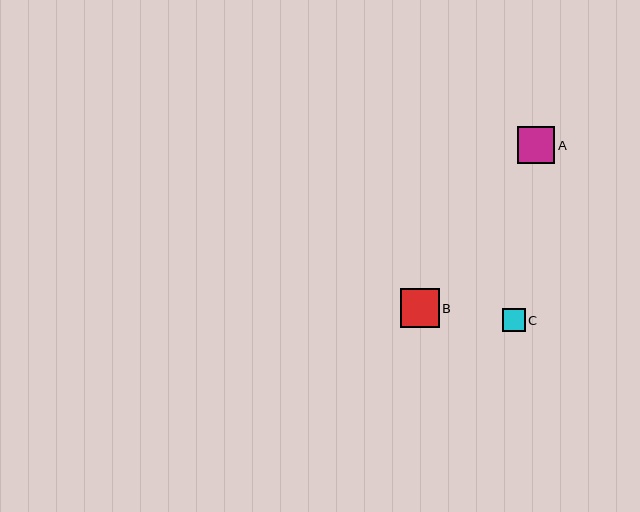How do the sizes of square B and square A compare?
Square B and square A are approximately the same size.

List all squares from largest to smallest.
From largest to smallest: B, A, C.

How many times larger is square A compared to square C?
Square A is approximately 1.6 times the size of square C.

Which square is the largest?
Square B is the largest with a size of approximately 39 pixels.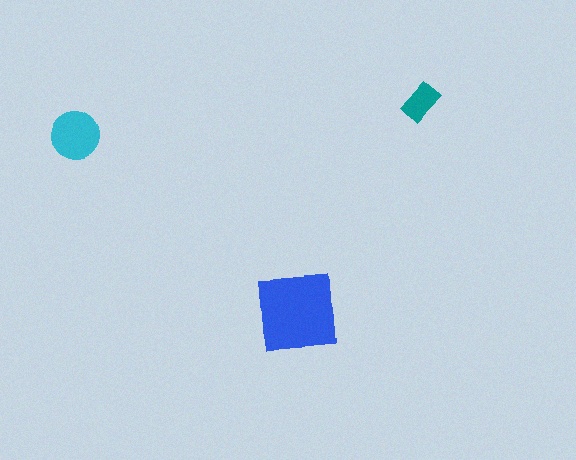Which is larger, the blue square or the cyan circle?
The blue square.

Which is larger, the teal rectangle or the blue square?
The blue square.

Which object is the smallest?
The teal rectangle.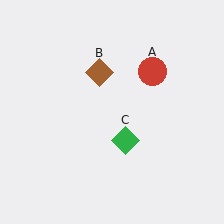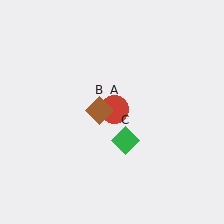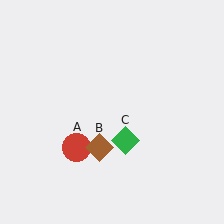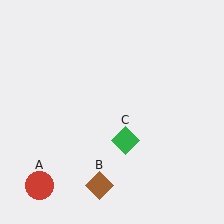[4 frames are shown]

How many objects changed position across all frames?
2 objects changed position: red circle (object A), brown diamond (object B).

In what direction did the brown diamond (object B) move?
The brown diamond (object B) moved down.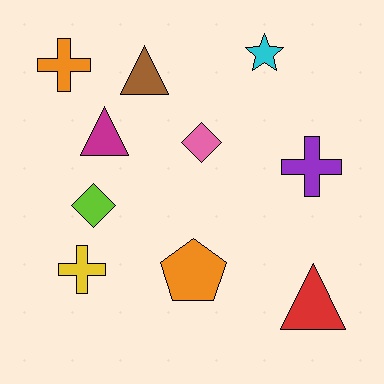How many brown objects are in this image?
There is 1 brown object.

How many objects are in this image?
There are 10 objects.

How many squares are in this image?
There are no squares.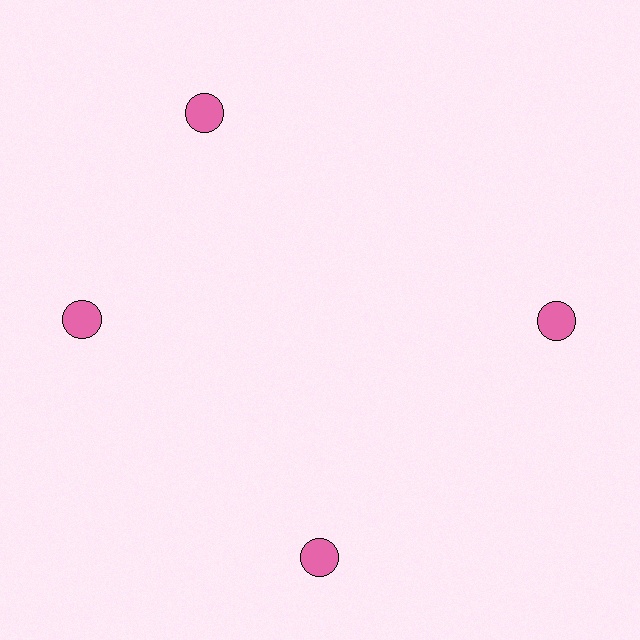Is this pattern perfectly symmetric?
No. The 4 pink circles are arranged in a ring, but one element near the 12 o'clock position is rotated out of alignment along the ring, breaking the 4-fold rotational symmetry.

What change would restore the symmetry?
The symmetry would be restored by rotating it back into even spacing with its neighbors so that all 4 circles sit at equal angles and equal distance from the center.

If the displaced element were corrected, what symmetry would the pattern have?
It would have 4-fold rotational symmetry — the pattern would map onto itself every 90 degrees.